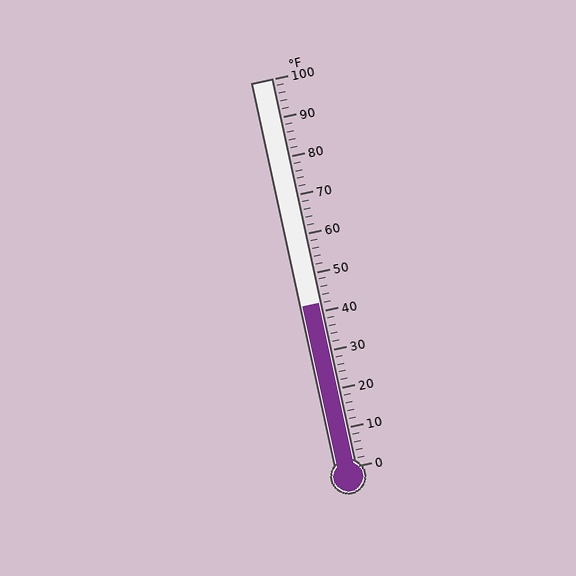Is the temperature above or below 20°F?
The temperature is above 20°F.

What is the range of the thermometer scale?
The thermometer scale ranges from 0°F to 100°F.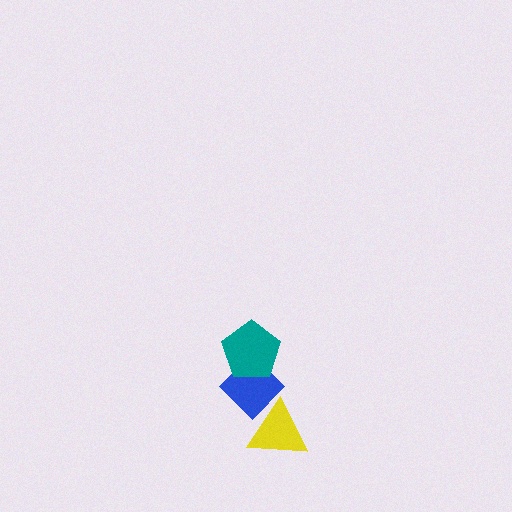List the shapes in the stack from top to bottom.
From top to bottom: the teal pentagon, the blue diamond, the yellow triangle.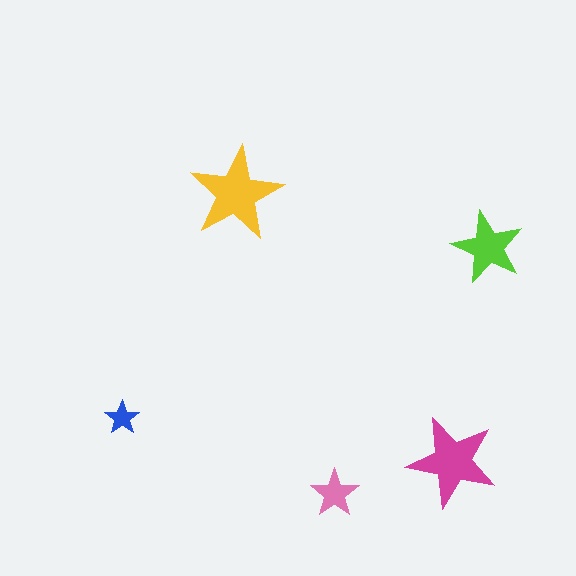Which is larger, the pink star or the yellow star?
The yellow one.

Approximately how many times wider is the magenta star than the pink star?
About 2 times wider.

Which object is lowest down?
The pink star is bottommost.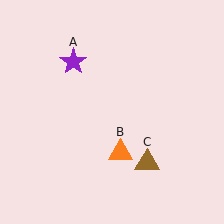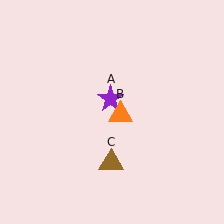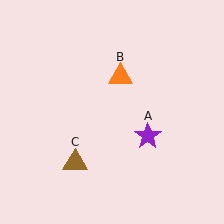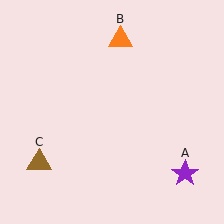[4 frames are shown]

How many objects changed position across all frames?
3 objects changed position: purple star (object A), orange triangle (object B), brown triangle (object C).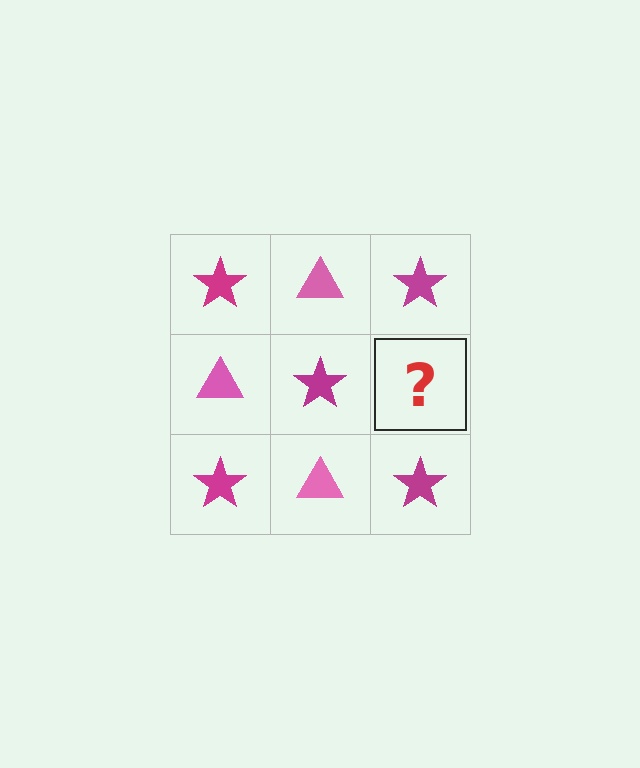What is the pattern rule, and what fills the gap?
The rule is that it alternates magenta star and pink triangle in a checkerboard pattern. The gap should be filled with a pink triangle.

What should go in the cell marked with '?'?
The missing cell should contain a pink triangle.